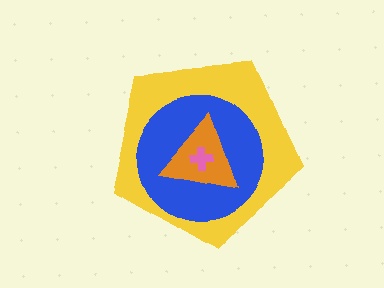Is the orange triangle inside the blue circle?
Yes.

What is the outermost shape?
The yellow pentagon.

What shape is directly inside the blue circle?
The orange triangle.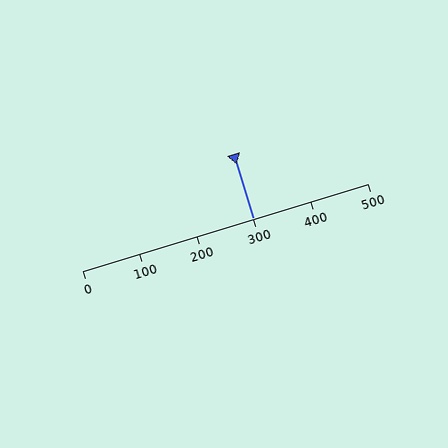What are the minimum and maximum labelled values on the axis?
The axis runs from 0 to 500.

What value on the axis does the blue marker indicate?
The marker indicates approximately 300.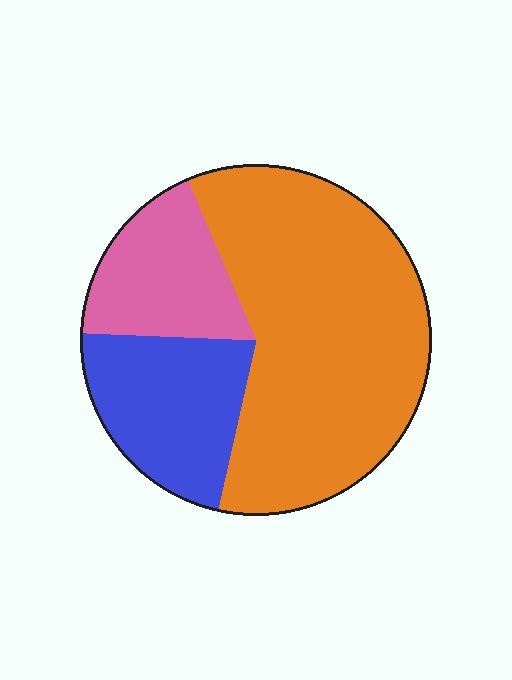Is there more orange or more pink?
Orange.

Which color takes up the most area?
Orange, at roughly 60%.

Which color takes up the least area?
Pink, at roughly 20%.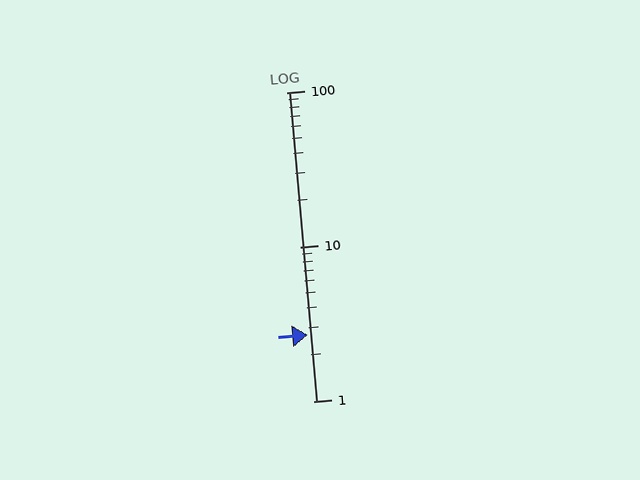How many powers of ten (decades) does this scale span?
The scale spans 2 decades, from 1 to 100.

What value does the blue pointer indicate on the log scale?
The pointer indicates approximately 2.7.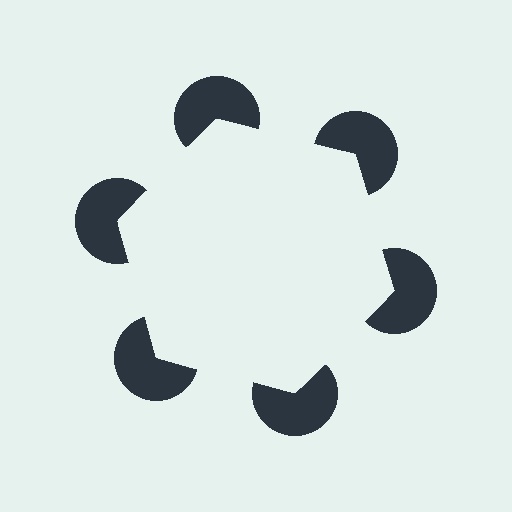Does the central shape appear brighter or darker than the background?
It typically appears slightly brighter than the background, even though no actual brightness change is drawn.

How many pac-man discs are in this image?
There are 6 — one at each vertex of the illusory hexagon.